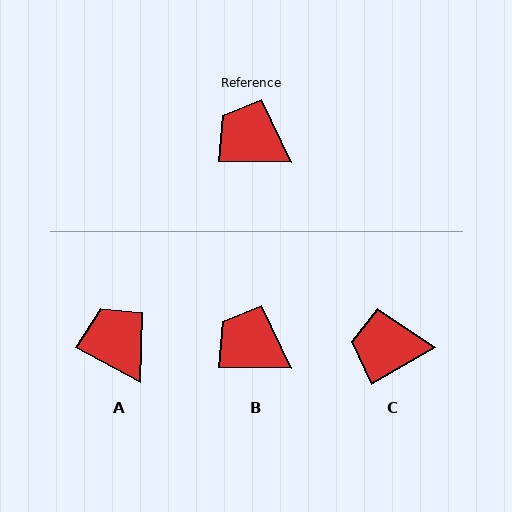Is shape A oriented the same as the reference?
No, it is off by about 27 degrees.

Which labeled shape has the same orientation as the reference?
B.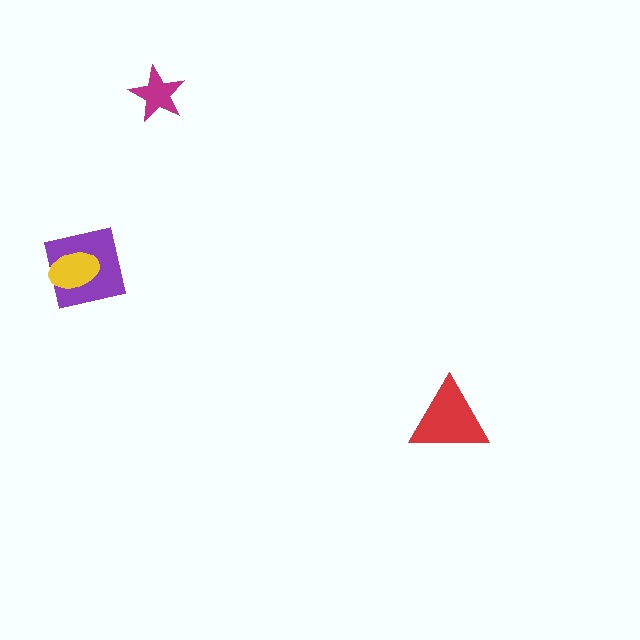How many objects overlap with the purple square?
1 object overlaps with the purple square.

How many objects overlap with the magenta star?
0 objects overlap with the magenta star.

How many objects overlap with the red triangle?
0 objects overlap with the red triangle.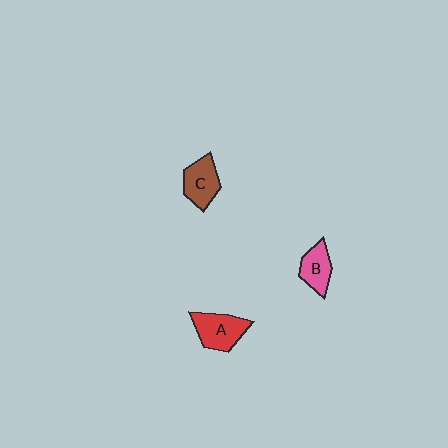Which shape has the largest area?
Shape A (red).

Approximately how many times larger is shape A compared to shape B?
Approximately 1.4 times.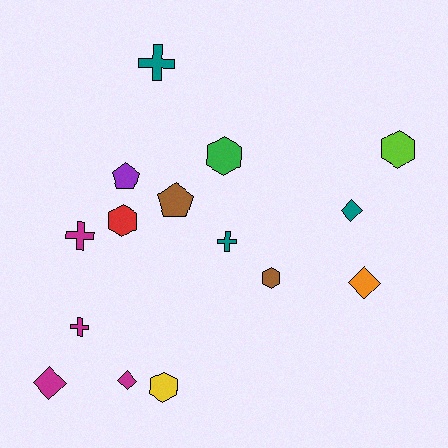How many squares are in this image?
There are no squares.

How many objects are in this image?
There are 15 objects.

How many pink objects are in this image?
There are no pink objects.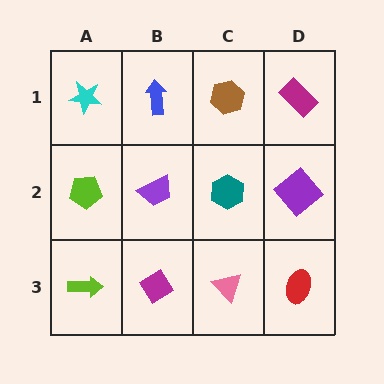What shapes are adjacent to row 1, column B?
A purple trapezoid (row 2, column B), a cyan star (row 1, column A), a brown hexagon (row 1, column C).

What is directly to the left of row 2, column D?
A teal hexagon.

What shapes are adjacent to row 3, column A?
A lime pentagon (row 2, column A), a magenta diamond (row 3, column B).